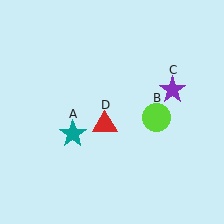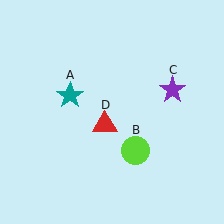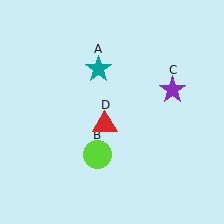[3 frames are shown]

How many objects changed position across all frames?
2 objects changed position: teal star (object A), lime circle (object B).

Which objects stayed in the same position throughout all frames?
Purple star (object C) and red triangle (object D) remained stationary.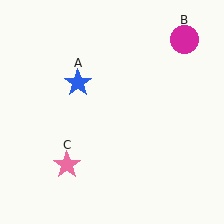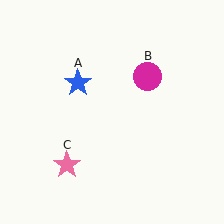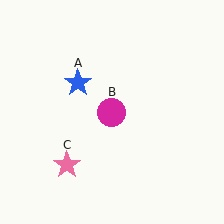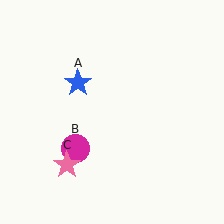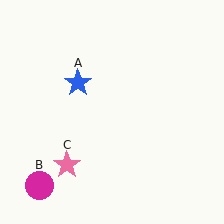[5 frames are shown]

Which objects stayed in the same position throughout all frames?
Blue star (object A) and pink star (object C) remained stationary.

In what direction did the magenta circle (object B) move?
The magenta circle (object B) moved down and to the left.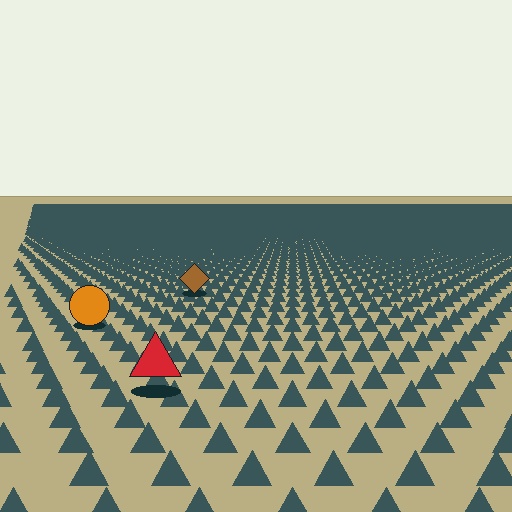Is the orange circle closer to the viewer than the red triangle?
No. The red triangle is closer — you can tell from the texture gradient: the ground texture is coarser near it.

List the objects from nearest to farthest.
From nearest to farthest: the red triangle, the orange circle, the brown diamond.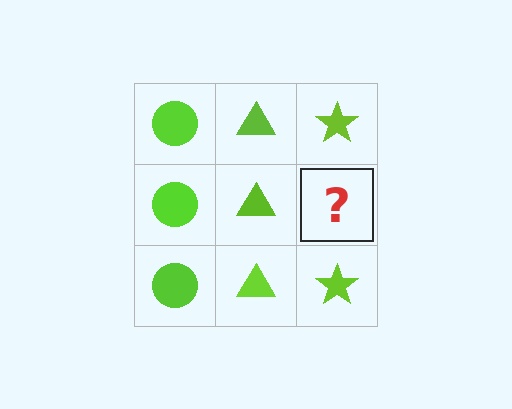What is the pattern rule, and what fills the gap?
The rule is that each column has a consistent shape. The gap should be filled with a lime star.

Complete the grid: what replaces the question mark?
The question mark should be replaced with a lime star.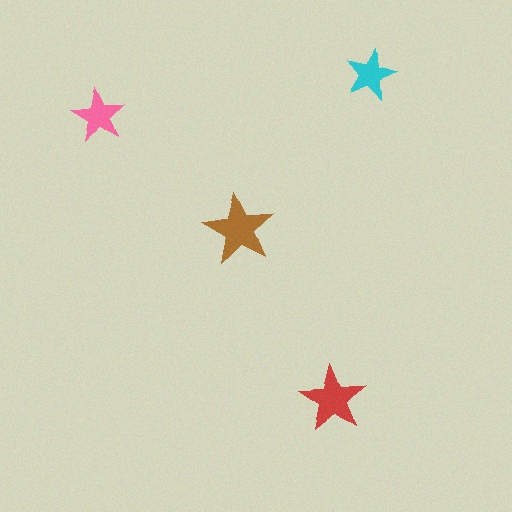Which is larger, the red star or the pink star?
The red one.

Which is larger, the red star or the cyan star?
The red one.